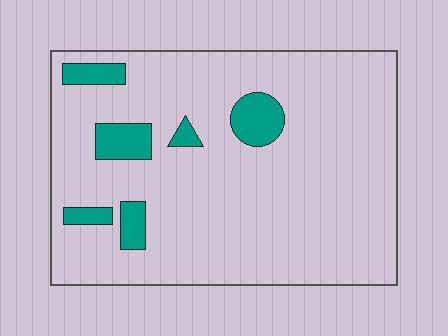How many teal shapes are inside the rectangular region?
6.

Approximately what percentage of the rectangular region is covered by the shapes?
Approximately 10%.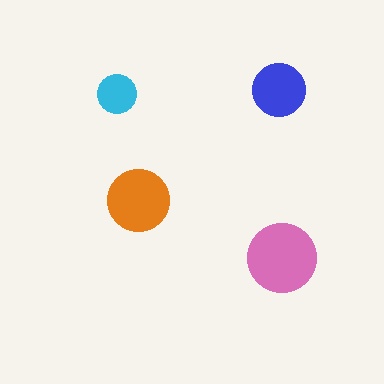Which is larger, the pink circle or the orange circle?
The pink one.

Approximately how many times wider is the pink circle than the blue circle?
About 1.5 times wider.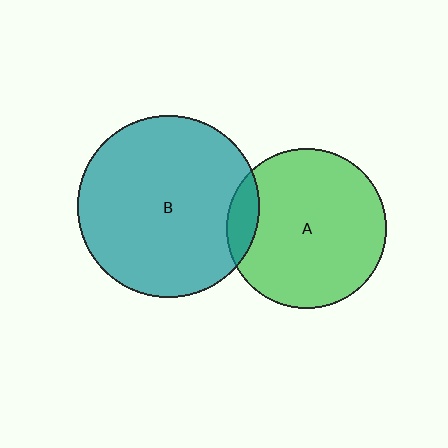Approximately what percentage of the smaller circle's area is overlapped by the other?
Approximately 10%.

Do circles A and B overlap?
Yes.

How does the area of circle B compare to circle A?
Approximately 1.3 times.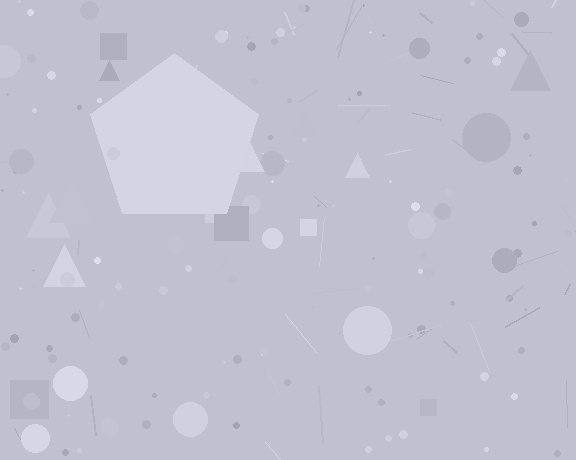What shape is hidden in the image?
A pentagon is hidden in the image.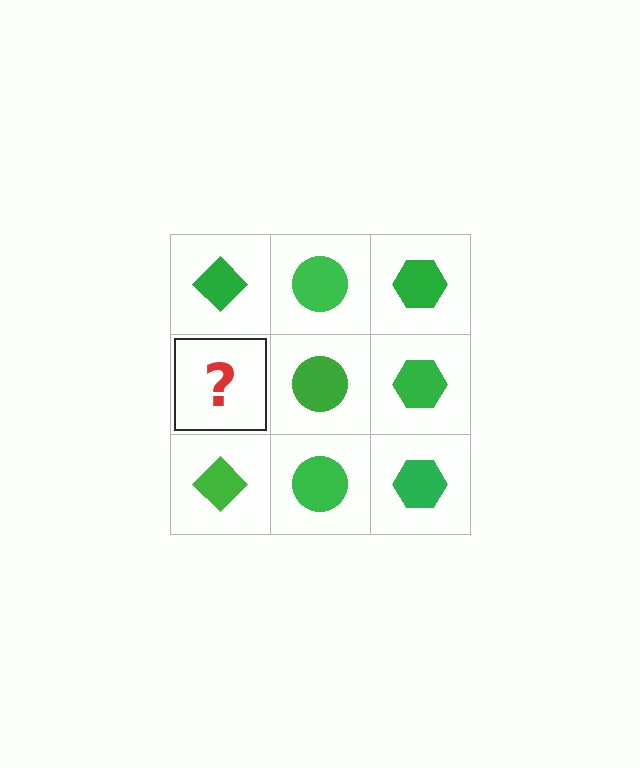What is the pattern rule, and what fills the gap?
The rule is that each column has a consistent shape. The gap should be filled with a green diamond.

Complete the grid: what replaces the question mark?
The question mark should be replaced with a green diamond.